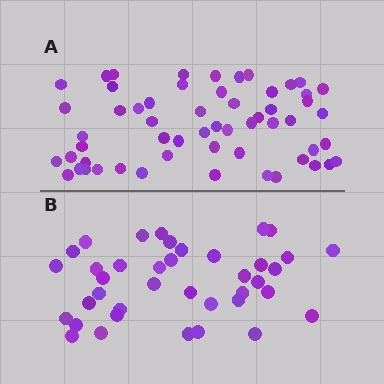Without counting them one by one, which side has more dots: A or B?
Region A (the top region) has more dots.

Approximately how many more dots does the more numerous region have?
Region A has approximately 20 more dots than region B.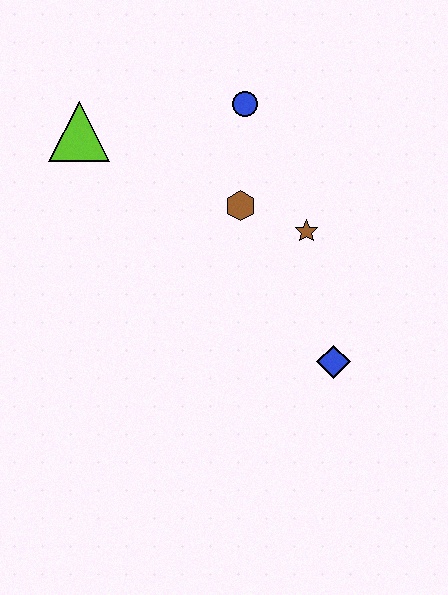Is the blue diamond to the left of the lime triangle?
No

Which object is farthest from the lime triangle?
The blue diamond is farthest from the lime triangle.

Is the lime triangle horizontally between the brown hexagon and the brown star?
No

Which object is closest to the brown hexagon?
The brown star is closest to the brown hexagon.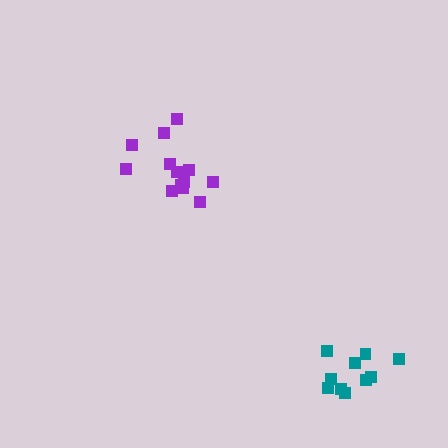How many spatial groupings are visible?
There are 2 spatial groupings.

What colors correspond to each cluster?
The clusters are colored: purple, teal.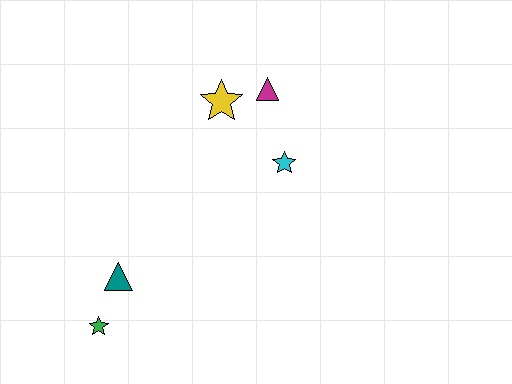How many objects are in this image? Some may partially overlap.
There are 5 objects.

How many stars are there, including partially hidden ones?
There are 3 stars.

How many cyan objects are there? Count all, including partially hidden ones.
There is 1 cyan object.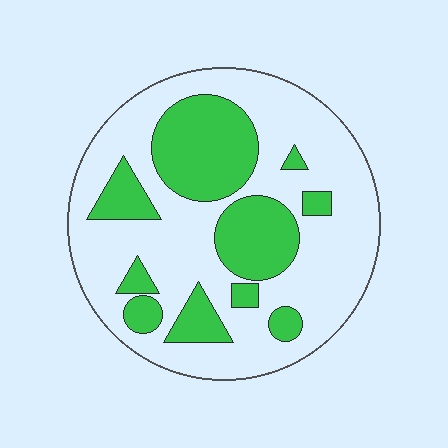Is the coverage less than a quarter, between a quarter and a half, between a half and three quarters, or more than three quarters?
Between a quarter and a half.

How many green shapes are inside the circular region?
10.